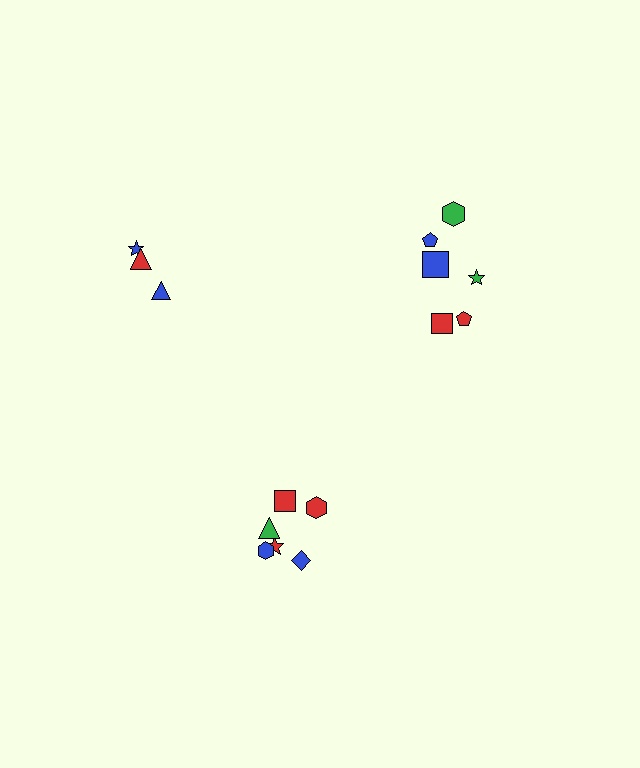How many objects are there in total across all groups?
There are 15 objects.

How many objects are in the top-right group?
There are 6 objects.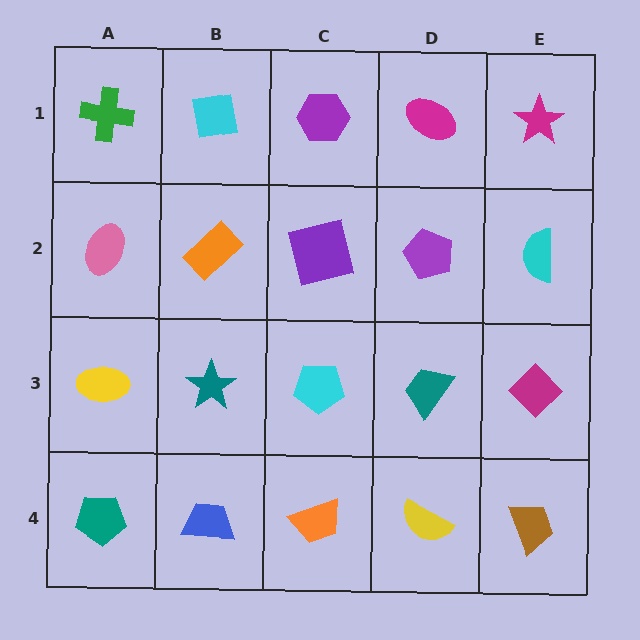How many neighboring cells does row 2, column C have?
4.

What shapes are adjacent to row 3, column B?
An orange rectangle (row 2, column B), a blue trapezoid (row 4, column B), a yellow ellipse (row 3, column A), a cyan pentagon (row 3, column C).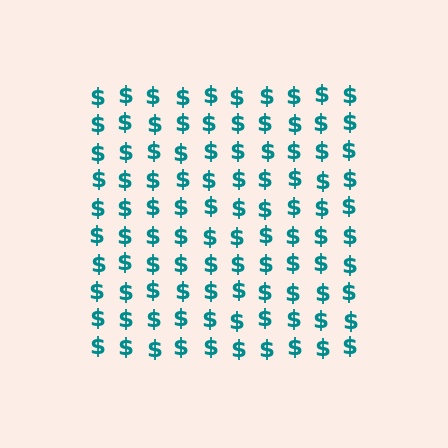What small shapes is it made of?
It is made of small dollar signs.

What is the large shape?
The large shape is a square.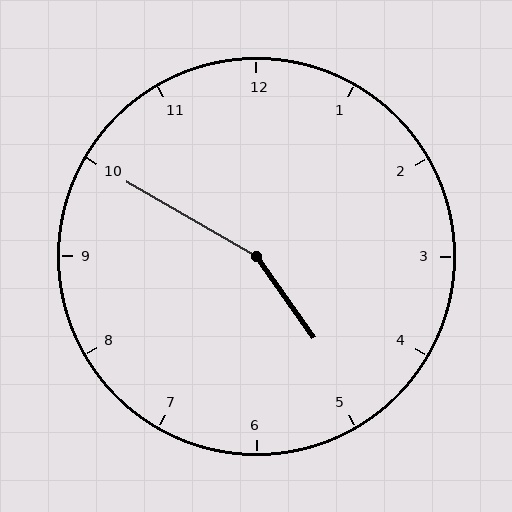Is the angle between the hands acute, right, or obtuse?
It is obtuse.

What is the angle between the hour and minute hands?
Approximately 155 degrees.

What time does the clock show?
4:50.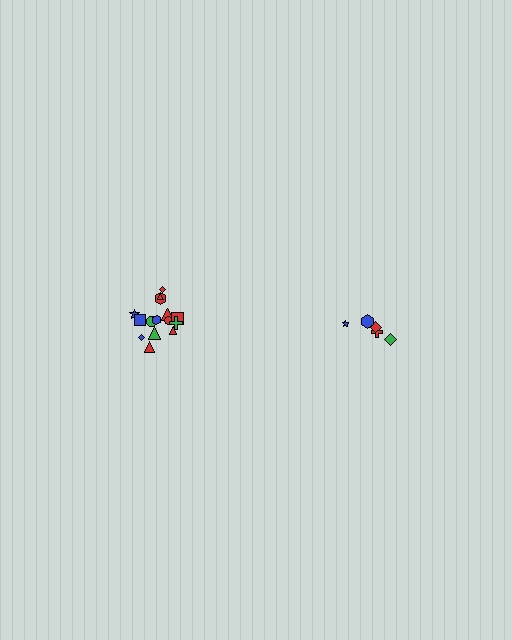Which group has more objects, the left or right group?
The left group.